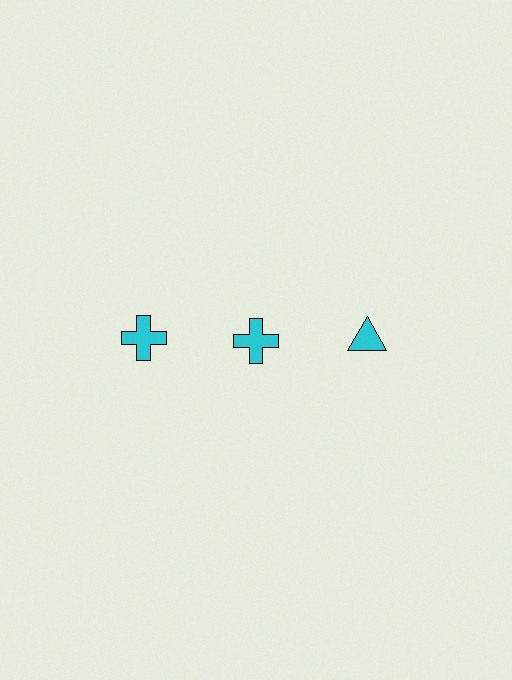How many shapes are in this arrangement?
There are 3 shapes arranged in a grid pattern.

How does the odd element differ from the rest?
It has a different shape: triangle instead of cross.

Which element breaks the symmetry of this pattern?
The cyan triangle in the top row, center column breaks the symmetry. All other shapes are cyan crosses.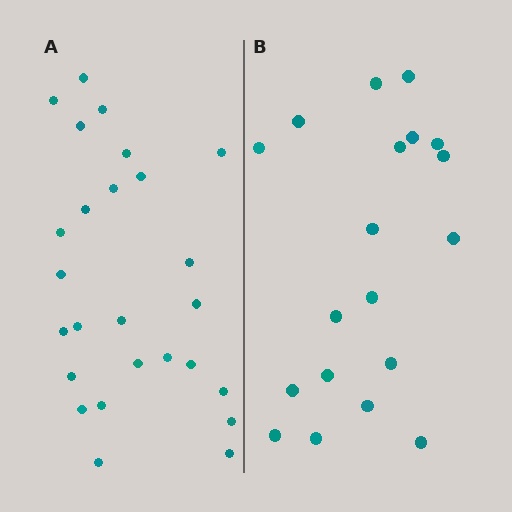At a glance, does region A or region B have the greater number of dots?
Region A (the left region) has more dots.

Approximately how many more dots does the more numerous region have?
Region A has roughly 8 or so more dots than region B.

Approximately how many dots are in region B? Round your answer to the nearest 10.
About 20 dots. (The exact count is 19, which rounds to 20.)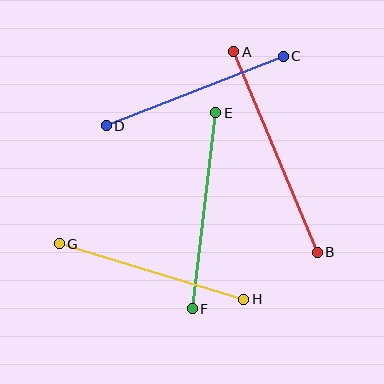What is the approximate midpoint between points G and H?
The midpoint is at approximately (151, 272) pixels.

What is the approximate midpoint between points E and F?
The midpoint is at approximately (204, 211) pixels.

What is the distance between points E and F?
The distance is approximately 197 pixels.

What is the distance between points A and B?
The distance is approximately 217 pixels.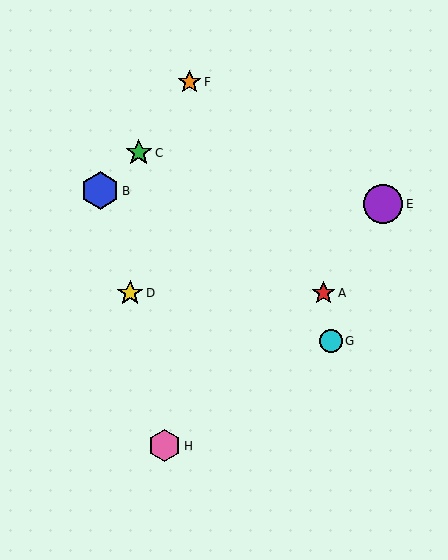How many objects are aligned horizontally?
2 objects (A, D) are aligned horizontally.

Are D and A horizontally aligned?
Yes, both are at y≈293.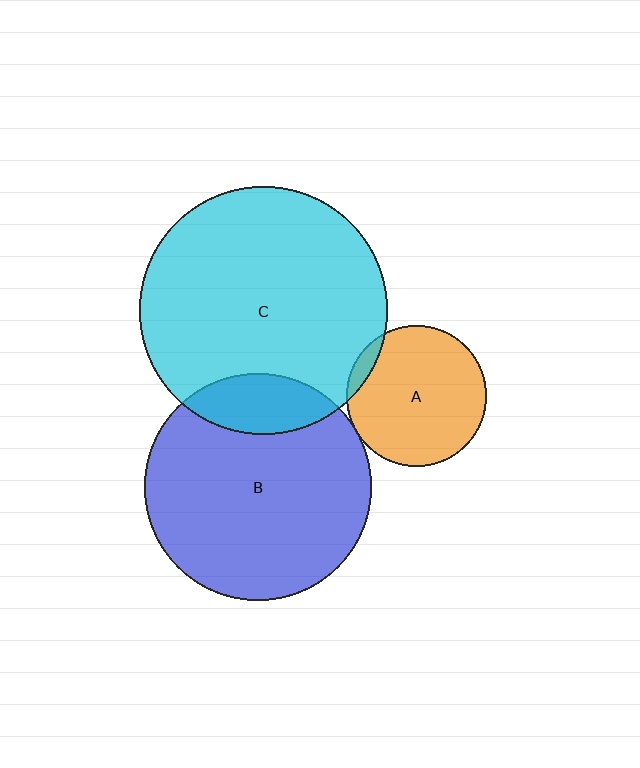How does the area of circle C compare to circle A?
Approximately 3.1 times.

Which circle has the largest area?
Circle C (cyan).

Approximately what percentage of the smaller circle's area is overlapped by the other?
Approximately 5%.